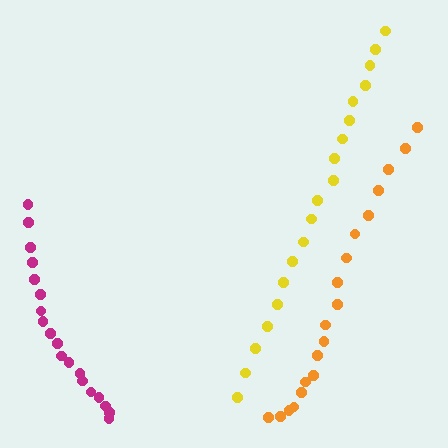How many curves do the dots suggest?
There are 3 distinct paths.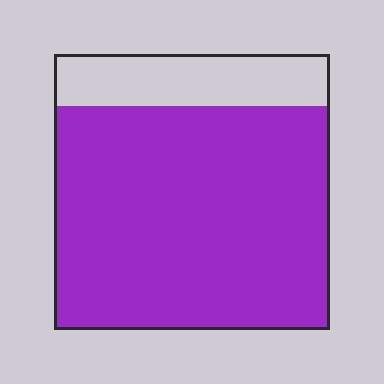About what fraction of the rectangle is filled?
About four fifths (4/5).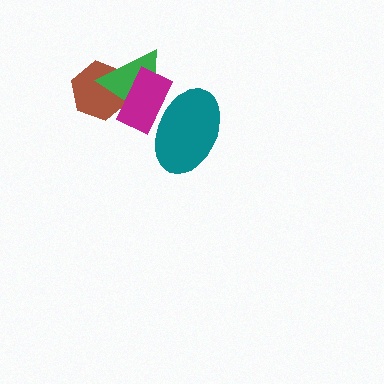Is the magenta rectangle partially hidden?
Yes, it is partially covered by another shape.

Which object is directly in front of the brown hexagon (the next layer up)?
The green triangle is directly in front of the brown hexagon.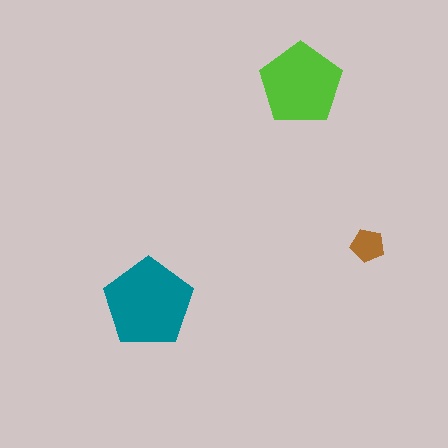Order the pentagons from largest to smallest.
the teal one, the lime one, the brown one.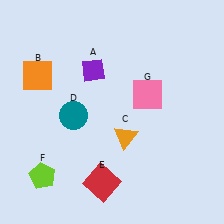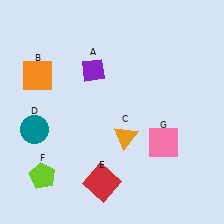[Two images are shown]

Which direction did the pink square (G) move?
The pink square (G) moved down.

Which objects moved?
The objects that moved are: the teal circle (D), the pink square (G).